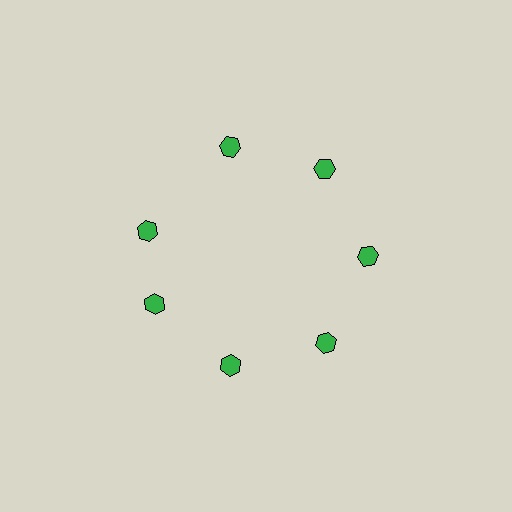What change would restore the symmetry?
The symmetry would be restored by rotating it back into even spacing with its neighbors so that all 7 hexagons sit at equal angles and equal distance from the center.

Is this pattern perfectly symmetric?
No. The 7 green hexagons are arranged in a ring, but one element near the 10 o'clock position is rotated out of alignment along the ring, breaking the 7-fold rotational symmetry.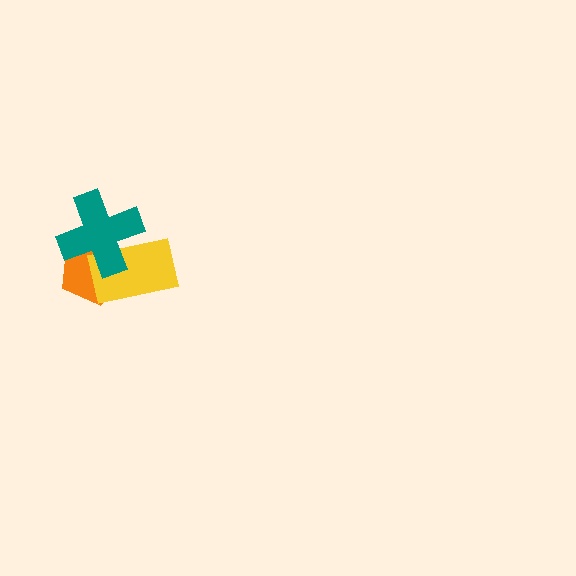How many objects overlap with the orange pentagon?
2 objects overlap with the orange pentagon.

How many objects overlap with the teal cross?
2 objects overlap with the teal cross.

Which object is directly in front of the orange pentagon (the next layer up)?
The yellow rectangle is directly in front of the orange pentagon.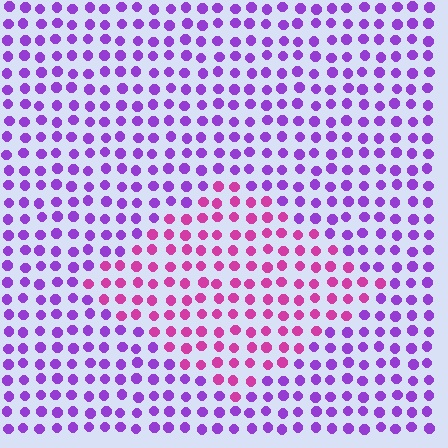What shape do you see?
I see a diamond.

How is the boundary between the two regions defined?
The boundary is defined purely by a slight shift in hue (about 42 degrees). Spacing, size, and orientation are identical on both sides.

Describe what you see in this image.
The image is filled with small purple elements in a uniform arrangement. A diamond-shaped region is visible where the elements are tinted to a slightly different hue, forming a subtle color boundary.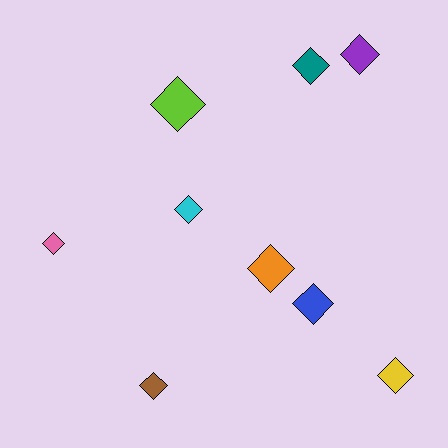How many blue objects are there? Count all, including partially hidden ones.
There is 1 blue object.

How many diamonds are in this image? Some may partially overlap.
There are 9 diamonds.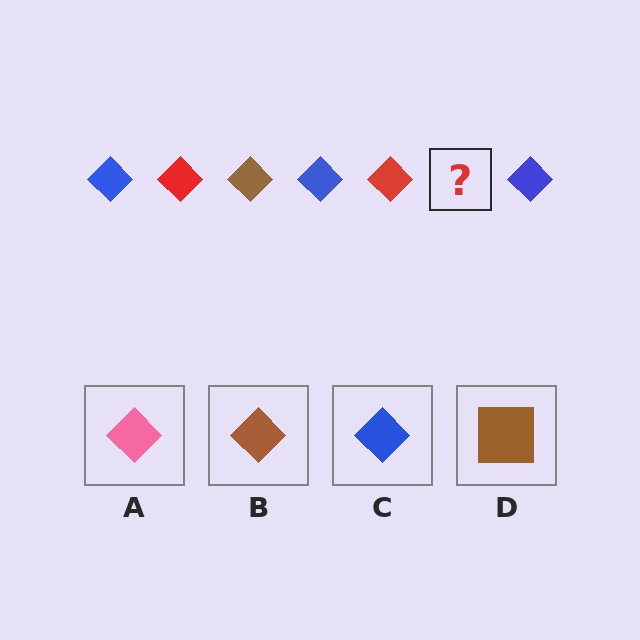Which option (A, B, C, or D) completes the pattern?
B.